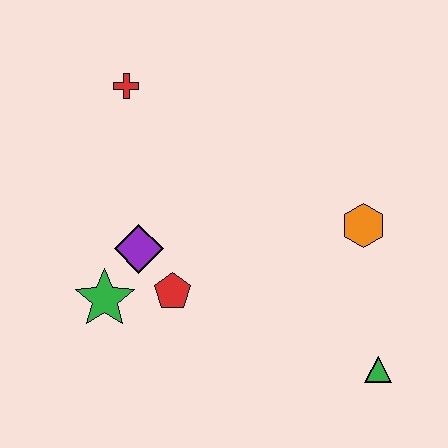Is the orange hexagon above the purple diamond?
Yes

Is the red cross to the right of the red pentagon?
No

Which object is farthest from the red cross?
The green triangle is farthest from the red cross.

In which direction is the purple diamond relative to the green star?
The purple diamond is above the green star.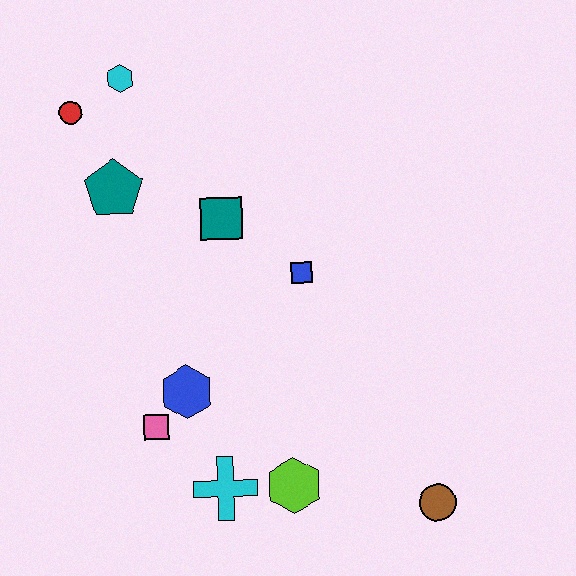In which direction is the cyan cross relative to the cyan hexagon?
The cyan cross is below the cyan hexagon.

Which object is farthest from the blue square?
The red circle is farthest from the blue square.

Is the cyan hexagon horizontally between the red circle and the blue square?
Yes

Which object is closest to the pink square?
The blue hexagon is closest to the pink square.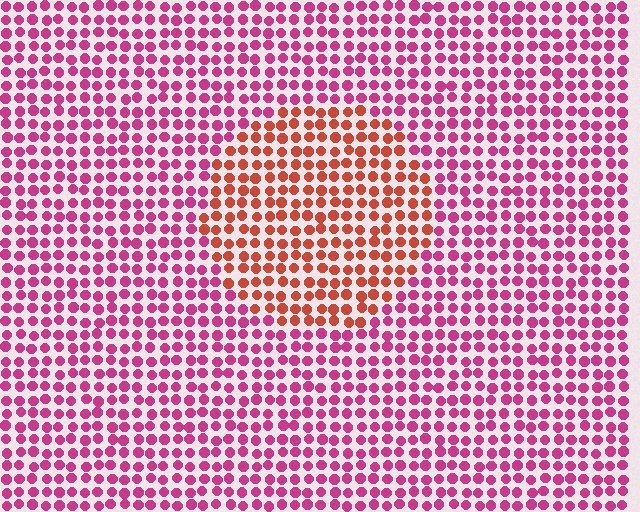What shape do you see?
I see a circle.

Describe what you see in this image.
The image is filled with small magenta elements in a uniform arrangement. A circle-shaped region is visible where the elements are tinted to a slightly different hue, forming a subtle color boundary.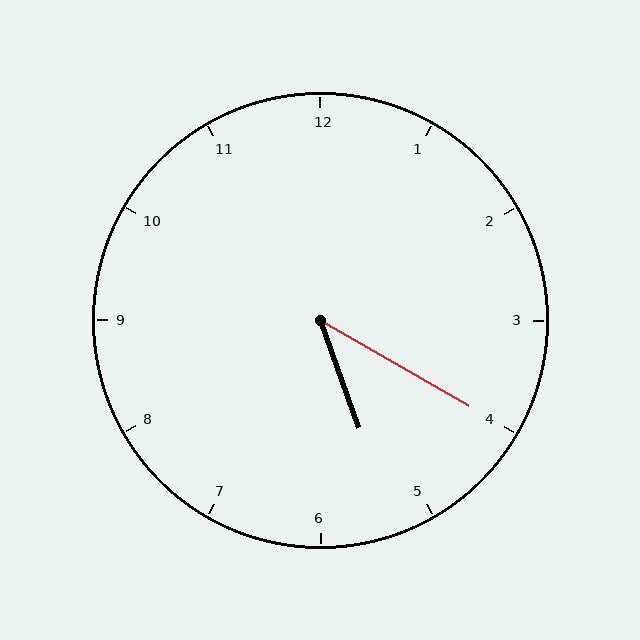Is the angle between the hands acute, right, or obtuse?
It is acute.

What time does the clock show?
5:20.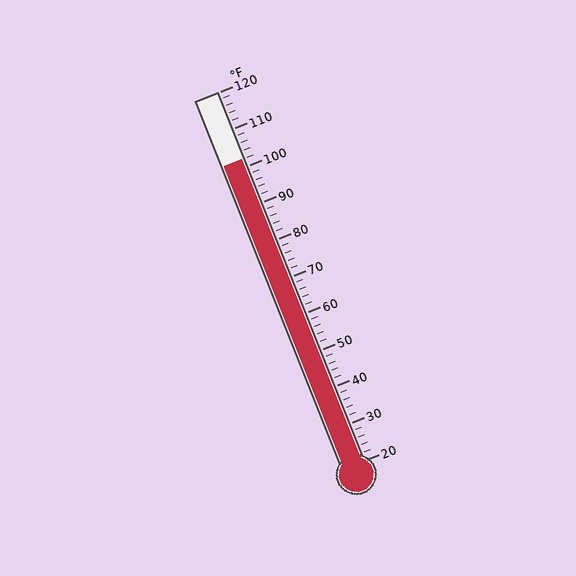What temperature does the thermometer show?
The thermometer shows approximately 102°F.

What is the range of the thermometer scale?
The thermometer scale ranges from 20°F to 120°F.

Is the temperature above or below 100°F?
The temperature is above 100°F.